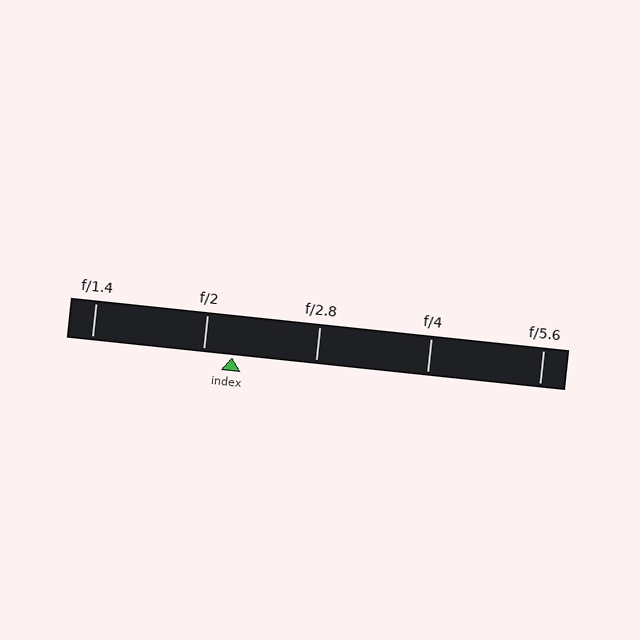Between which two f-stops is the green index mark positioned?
The index mark is between f/2 and f/2.8.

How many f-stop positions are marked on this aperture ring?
There are 5 f-stop positions marked.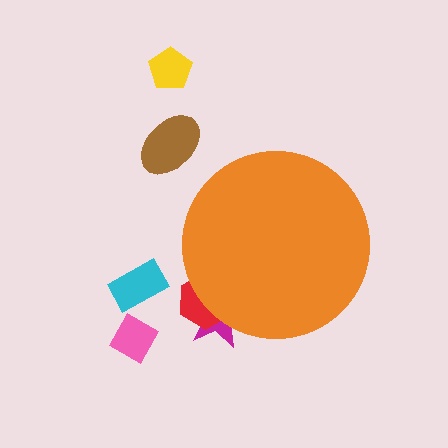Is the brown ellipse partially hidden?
No, the brown ellipse is fully visible.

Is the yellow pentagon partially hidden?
No, the yellow pentagon is fully visible.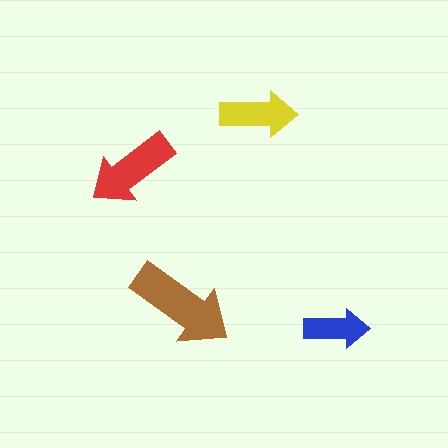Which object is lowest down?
The blue arrow is bottommost.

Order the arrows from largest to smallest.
the brown one, the red one, the yellow one, the blue one.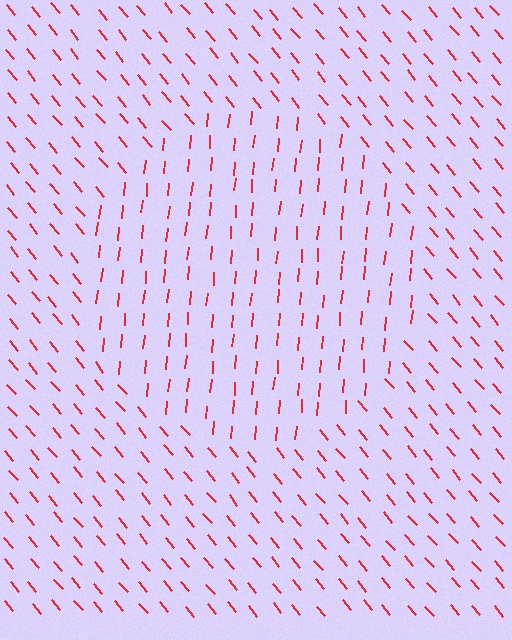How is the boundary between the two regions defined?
The boundary is defined purely by a change in line orientation (approximately 45 degrees difference). All lines are the same color and thickness.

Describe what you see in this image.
The image is filled with small red line segments. A circle region in the image has lines oriented differently from the surrounding lines, creating a visible texture boundary.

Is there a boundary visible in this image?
Yes, there is a texture boundary formed by a change in line orientation.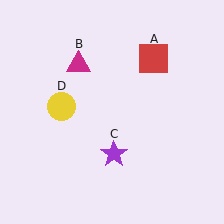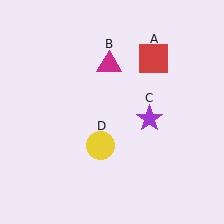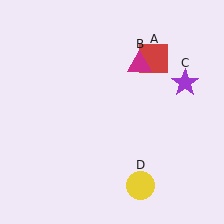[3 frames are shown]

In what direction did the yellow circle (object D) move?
The yellow circle (object D) moved down and to the right.